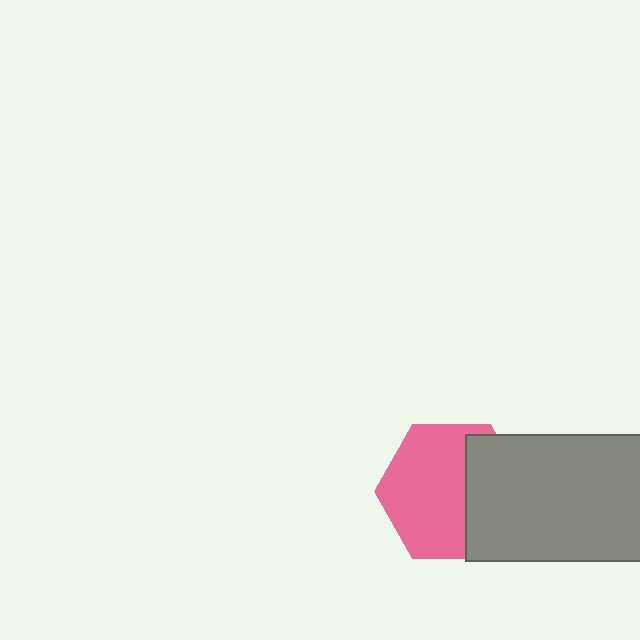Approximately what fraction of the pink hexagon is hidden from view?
Roughly 36% of the pink hexagon is hidden behind the gray rectangle.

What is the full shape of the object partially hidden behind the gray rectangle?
The partially hidden object is a pink hexagon.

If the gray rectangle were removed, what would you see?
You would see the complete pink hexagon.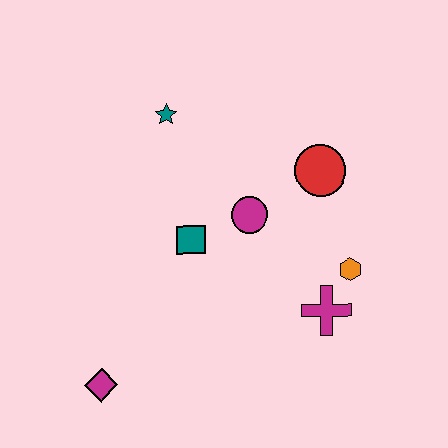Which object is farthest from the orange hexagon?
The magenta diamond is farthest from the orange hexagon.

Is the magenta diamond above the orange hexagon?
No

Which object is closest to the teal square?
The magenta circle is closest to the teal square.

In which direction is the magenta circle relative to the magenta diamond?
The magenta circle is above the magenta diamond.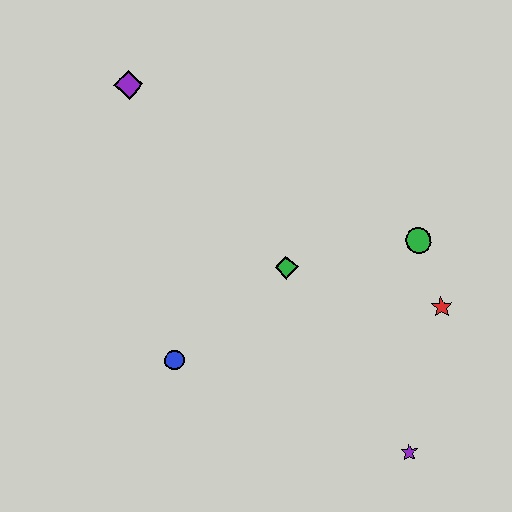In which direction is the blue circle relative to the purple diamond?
The blue circle is below the purple diamond.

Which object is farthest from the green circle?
The purple diamond is farthest from the green circle.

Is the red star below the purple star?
No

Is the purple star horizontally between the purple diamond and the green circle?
Yes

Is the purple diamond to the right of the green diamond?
No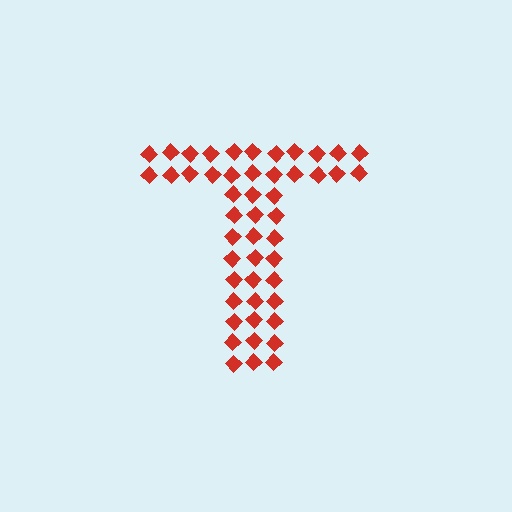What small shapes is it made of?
It is made of small diamonds.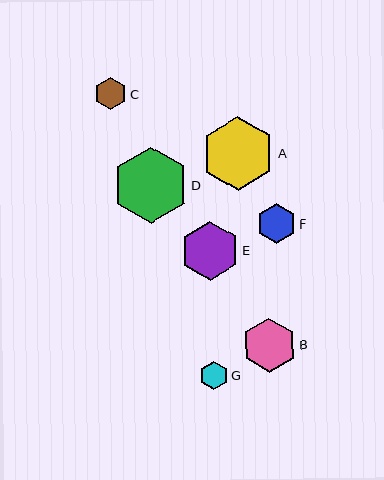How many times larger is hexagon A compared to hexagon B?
Hexagon A is approximately 1.4 times the size of hexagon B.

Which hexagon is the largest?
Hexagon D is the largest with a size of approximately 75 pixels.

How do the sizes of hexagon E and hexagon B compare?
Hexagon E and hexagon B are approximately the same size.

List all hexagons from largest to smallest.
From largest to smallest: D, A, E, B, F, C, G.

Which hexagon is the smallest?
Hexagon G is the smallest with a size of approximately 28 pixels.